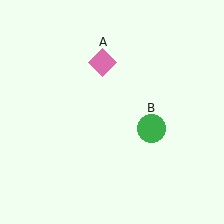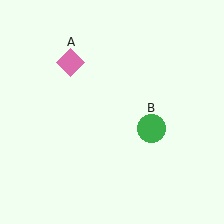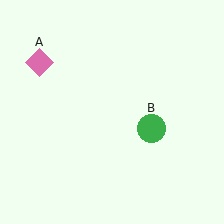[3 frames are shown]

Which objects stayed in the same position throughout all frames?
Green circle (object B) remained stationary.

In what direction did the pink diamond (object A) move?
The pink diamond (object A) moved left.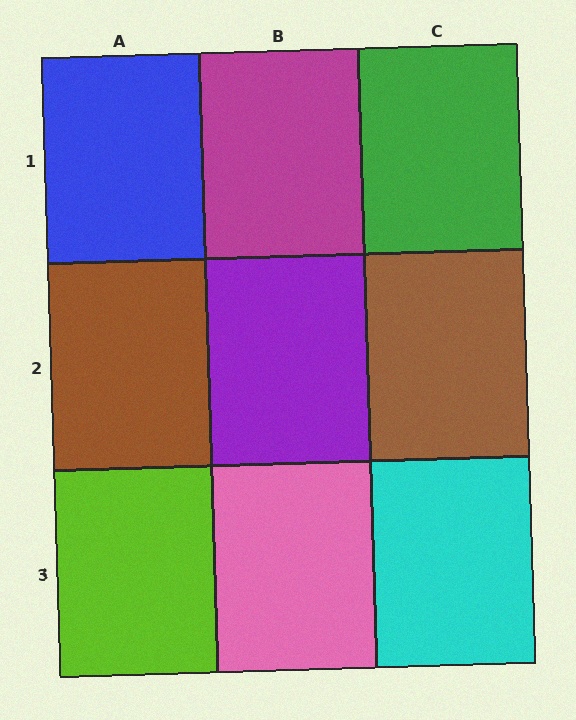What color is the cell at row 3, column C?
Cyan.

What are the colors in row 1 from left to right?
Blue, magenta, green.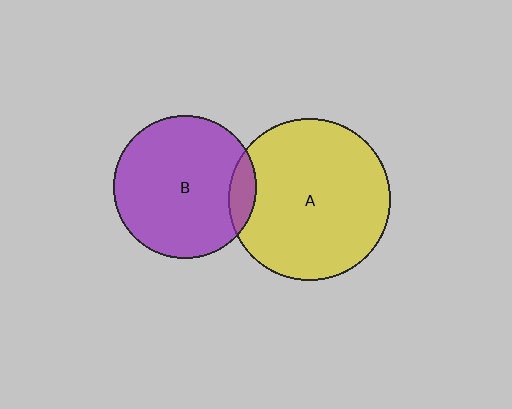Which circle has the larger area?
Circle A (yellow).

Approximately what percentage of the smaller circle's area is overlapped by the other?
Approximately 10%.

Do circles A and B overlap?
Yes.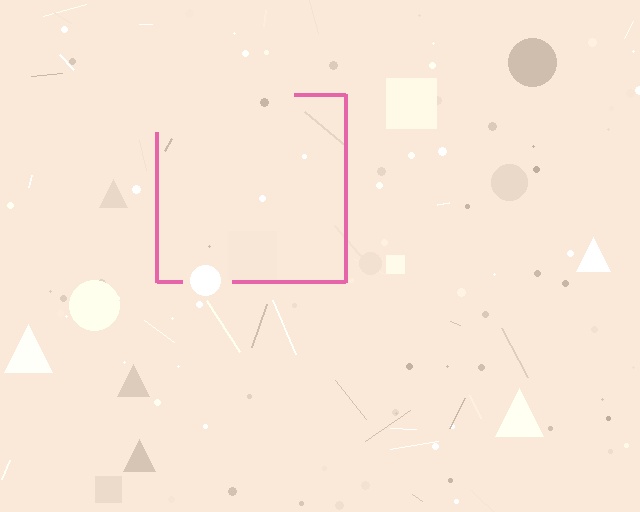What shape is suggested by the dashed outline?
The dashed outline suggests a square.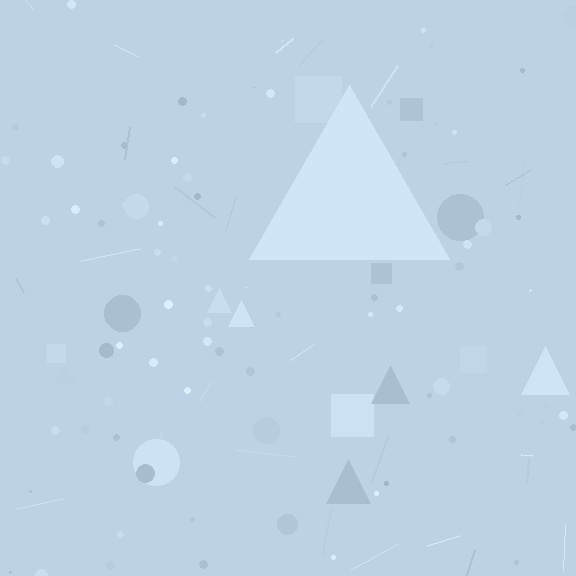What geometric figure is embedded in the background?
A triangle is embedded in the background.